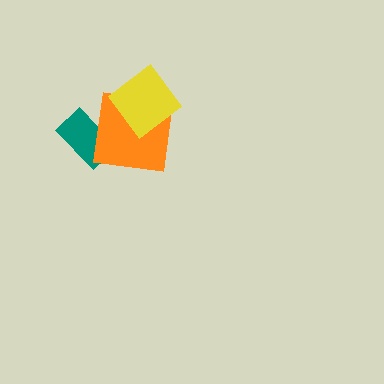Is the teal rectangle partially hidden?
Yes, it is partially covered by another shape.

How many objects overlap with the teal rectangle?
1 object overlaps with the teal rectangle.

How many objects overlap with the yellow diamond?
1 object overlaps with the yellow diamond.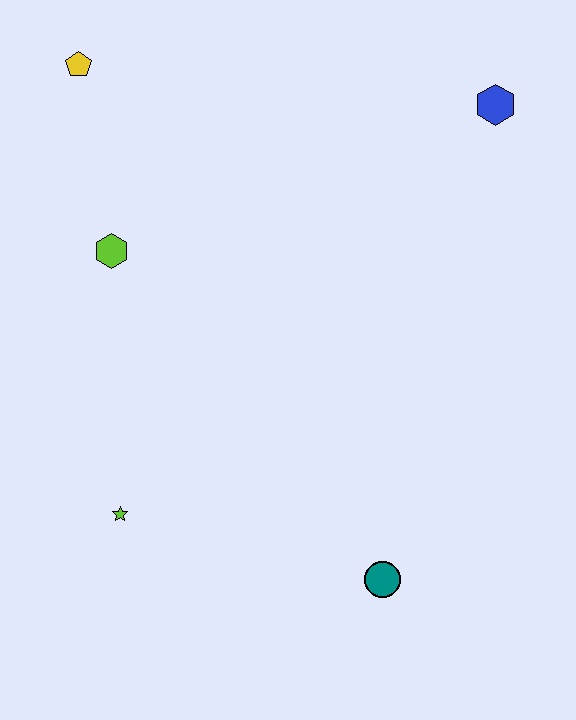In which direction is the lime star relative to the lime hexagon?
The lime star is below the lime hexagon.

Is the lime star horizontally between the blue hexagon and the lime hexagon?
Yes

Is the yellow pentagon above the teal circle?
Yes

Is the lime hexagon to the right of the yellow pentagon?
Yes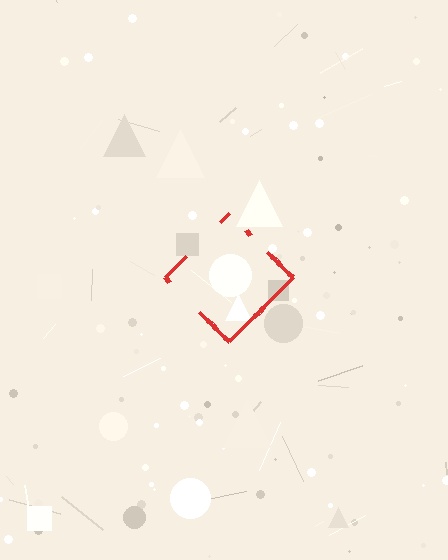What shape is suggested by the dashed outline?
The dashed outline suggests a diamond.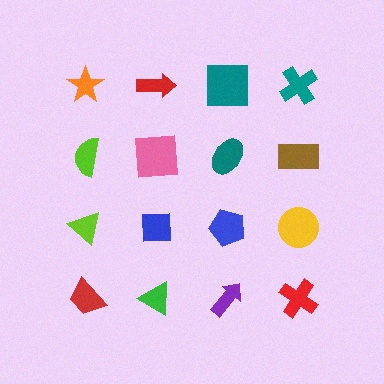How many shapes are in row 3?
4 shapes.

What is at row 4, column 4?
A red cross.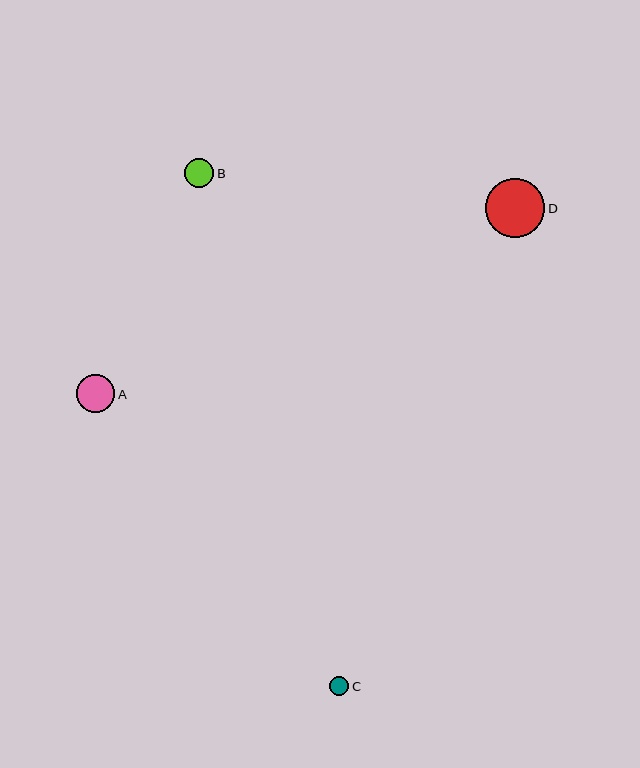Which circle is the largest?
Circle D is the largest with a size of approximately 59 pixels.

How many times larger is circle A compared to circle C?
Circle A is approximately 2.0 times the size of circle C.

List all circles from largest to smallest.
From largest to smallest: D, A, B, C.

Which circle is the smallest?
Circle C is the smallest with a size of approximately 19 pixels.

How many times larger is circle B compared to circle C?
Circle B is approximately 1.5 times the size of circle C.